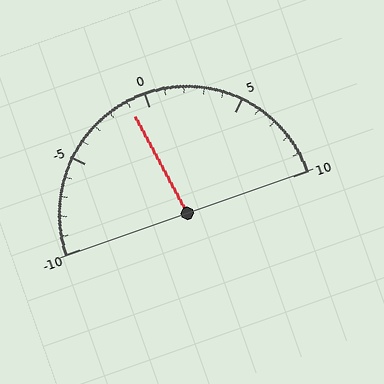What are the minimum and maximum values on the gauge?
The gauge ranges from -10 to 10.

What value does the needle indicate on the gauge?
The needle indicates approximately -1.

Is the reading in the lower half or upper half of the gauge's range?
The reading is in the lower half of the range (-10 to 10).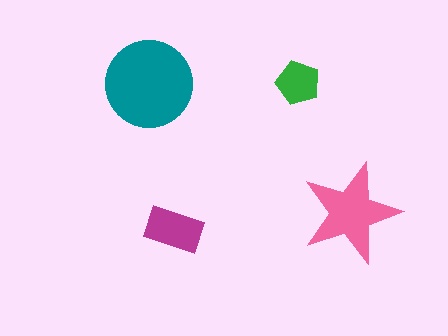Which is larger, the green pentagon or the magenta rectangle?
The magenta rectangle.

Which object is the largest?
The teal circle.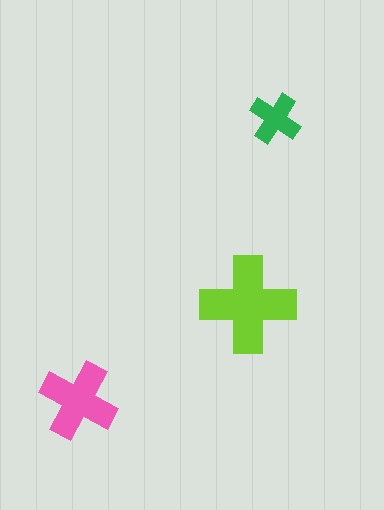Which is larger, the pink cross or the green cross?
The pink one.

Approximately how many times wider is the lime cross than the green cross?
About 2 times wider.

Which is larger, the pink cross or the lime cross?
The lime one.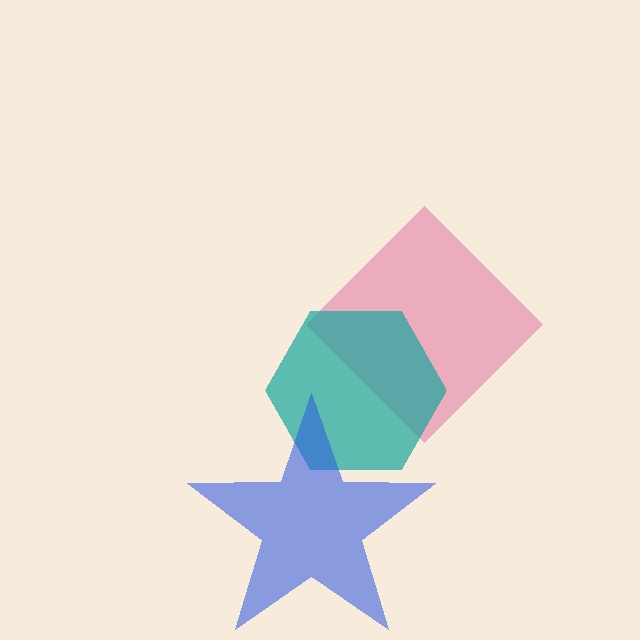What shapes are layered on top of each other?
The layered shapes are: a pink diamond, a teal hexagon, a blue star.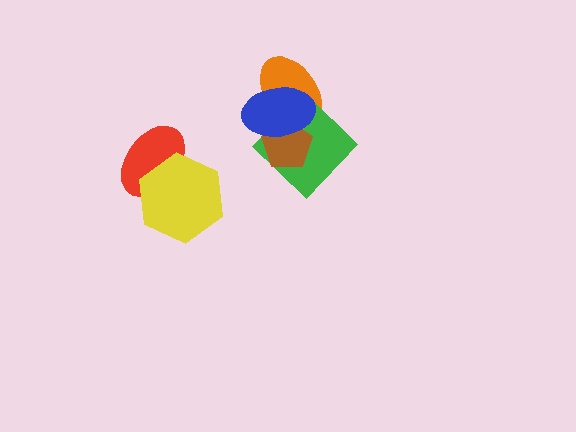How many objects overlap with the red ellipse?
1 object overlaps with the red ellipse.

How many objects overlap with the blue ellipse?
3 objects overlap with the blue ellipse.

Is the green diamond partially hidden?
Yes, it is partially covered by another shape.